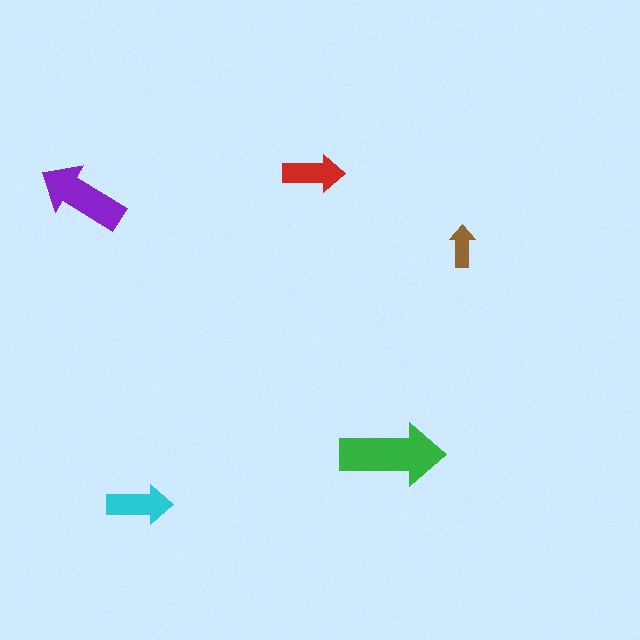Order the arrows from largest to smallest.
the green one, the purple one, the cyan one, the red one, the brown one.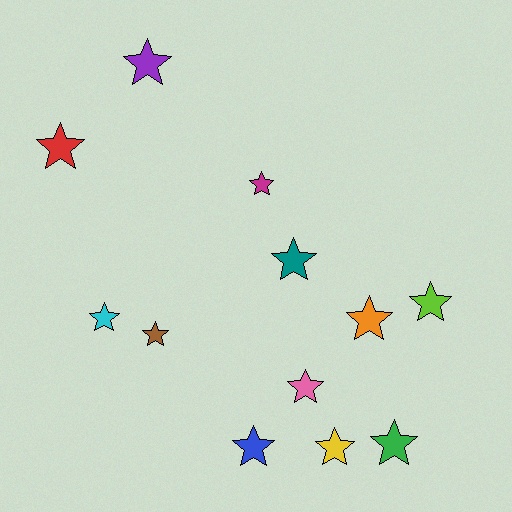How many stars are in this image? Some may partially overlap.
There are 12 stars.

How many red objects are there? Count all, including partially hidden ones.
There is 1 red object.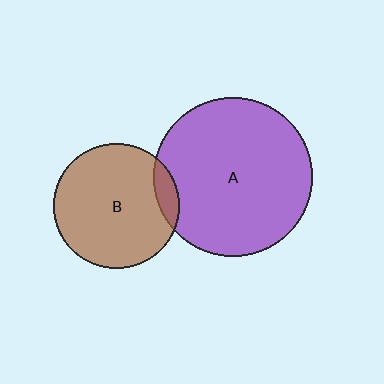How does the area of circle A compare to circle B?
Approximately 1.6 times.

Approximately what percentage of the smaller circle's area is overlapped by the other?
Approximately 10%.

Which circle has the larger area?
Circle A (purple).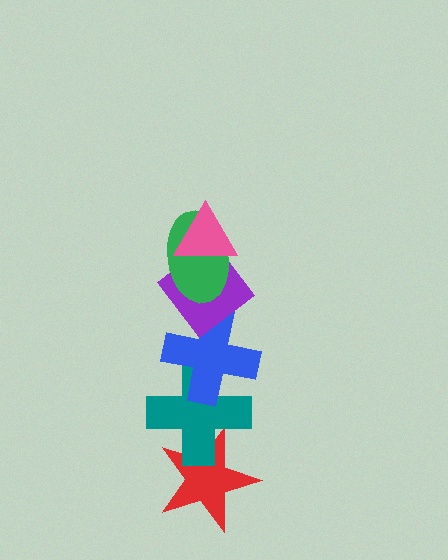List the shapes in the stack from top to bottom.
From top to bottom: the pink triangle, the green ellipse, the purple diamond, the blue cross, the teal cross, the red star.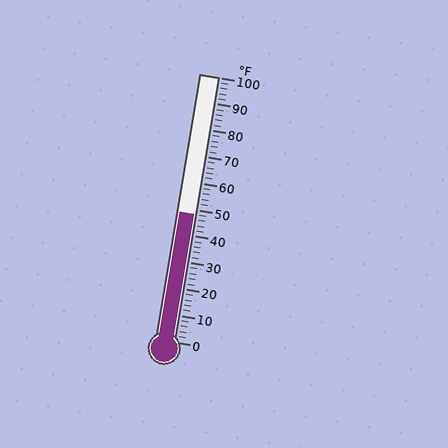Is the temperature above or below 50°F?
The temperature is below 50°F.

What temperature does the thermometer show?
The thermometer shows approximately 48°F.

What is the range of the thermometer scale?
The thermometer scale ranges from 0°F to 100°F.